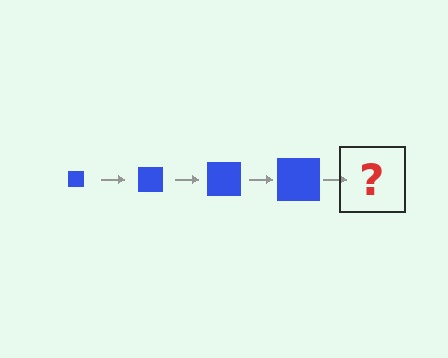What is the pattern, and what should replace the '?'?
The pattern is that the square gets progressively larger each step. The '?' should be a blue square, larger than the previous one.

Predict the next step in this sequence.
The next step is a blue square, larger than the previous one.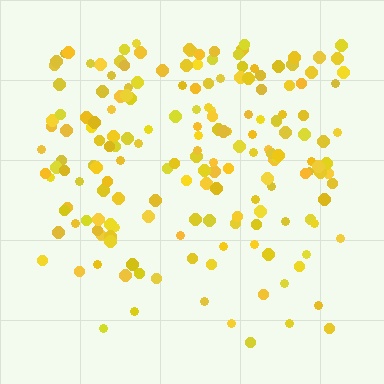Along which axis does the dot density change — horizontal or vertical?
Vertical.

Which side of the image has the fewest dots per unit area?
The bottom.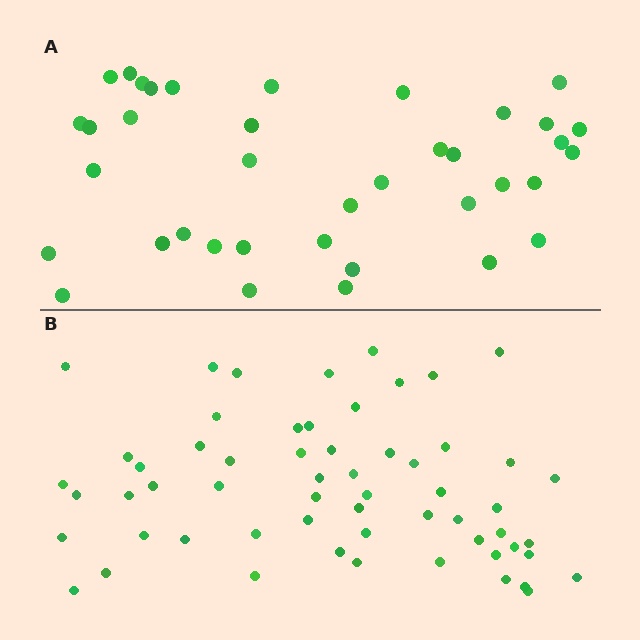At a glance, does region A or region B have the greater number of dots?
Region B (the bottom region) has more dots.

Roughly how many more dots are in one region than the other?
Region B has approximately 20 more dots than region A.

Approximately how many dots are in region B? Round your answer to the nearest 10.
About 60 dots. (The exact count is 59, which rounds to 60.)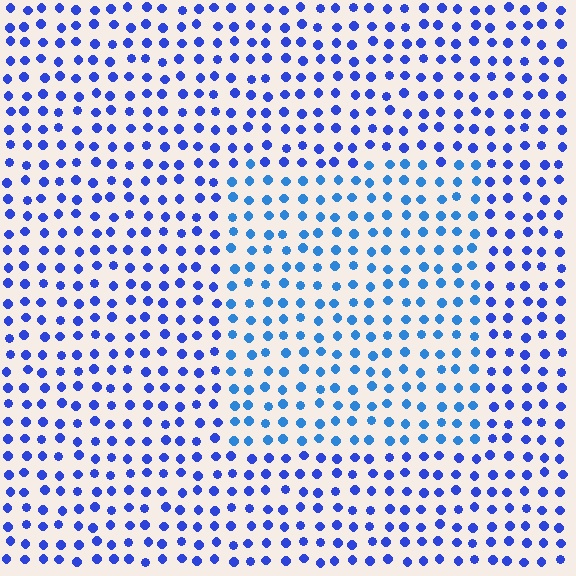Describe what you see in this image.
The image is filled with small blue elements in a uniform arrangement. A rectangle-shaped region is visible where the elements are tinted to a slightly different hue, forming a subtle color boundary.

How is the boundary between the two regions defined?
The boundary is defined purely by a slight shift in hue (about 24 degrees). Spacing, size, and orientation are identical on both sides.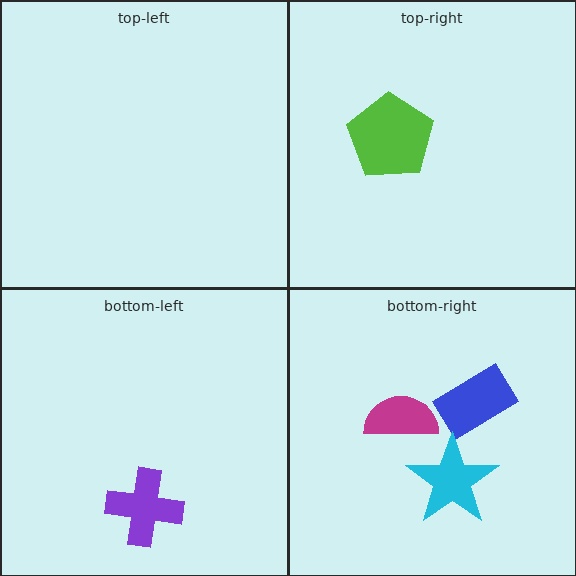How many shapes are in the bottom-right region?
3.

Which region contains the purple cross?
The bottom-left region.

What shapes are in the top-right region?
The lime pentagon.